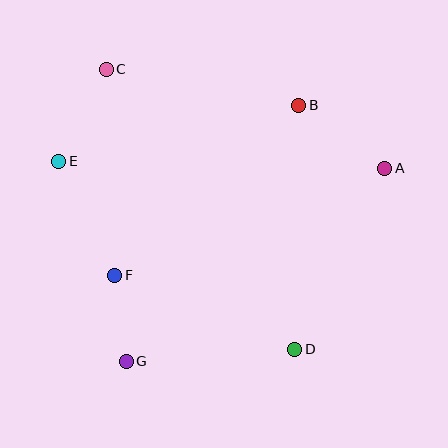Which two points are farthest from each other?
Points C and D are farthest from each other.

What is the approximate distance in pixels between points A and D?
The distance between A and D is approximately 202 pixels.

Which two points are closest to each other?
Points F and G are closest to each other.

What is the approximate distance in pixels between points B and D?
The distance between B and D is approximately 244 pixels.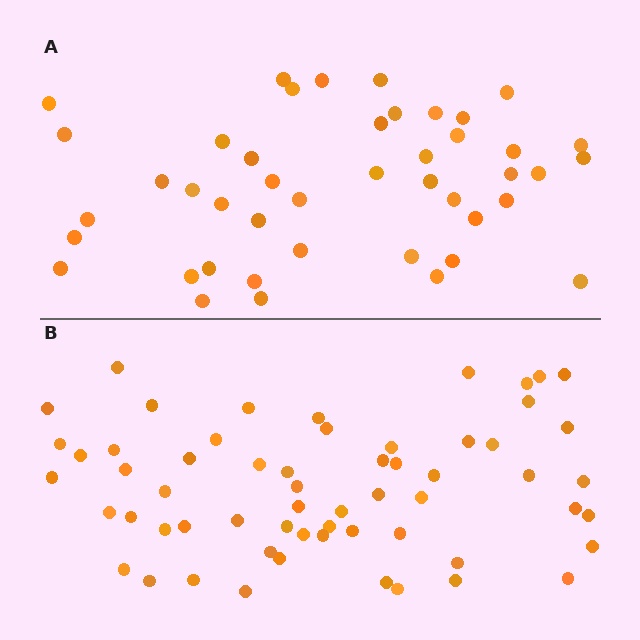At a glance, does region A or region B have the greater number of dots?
Region B (the bottom region) has more dots.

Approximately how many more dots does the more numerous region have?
Region B has approximately 15 more dots than region A.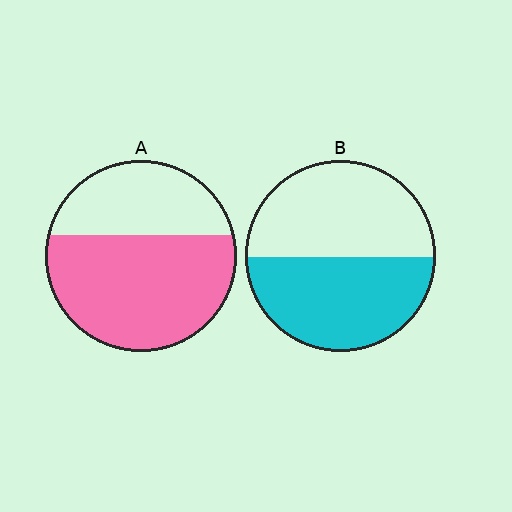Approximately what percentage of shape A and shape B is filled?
A is approximately 65% and B is approximately 50%.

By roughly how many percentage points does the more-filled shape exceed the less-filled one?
By roughly 15 percentage points (A over B).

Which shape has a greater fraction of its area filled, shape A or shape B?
Shape A.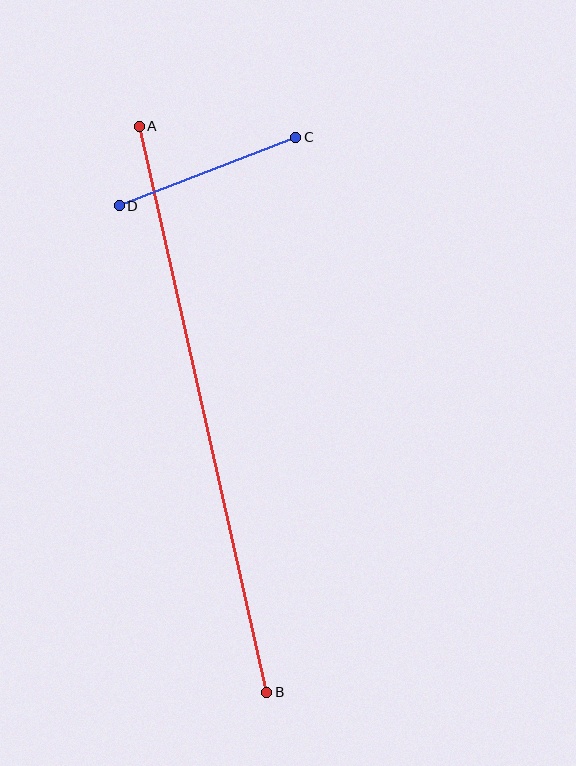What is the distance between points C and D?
The distance is approximately 189 pixels.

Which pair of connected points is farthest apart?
Points A and B are farthest apart.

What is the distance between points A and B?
The distance is approximately 580 pixels.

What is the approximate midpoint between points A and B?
The midpoint is at approximately (203, 409) pixels.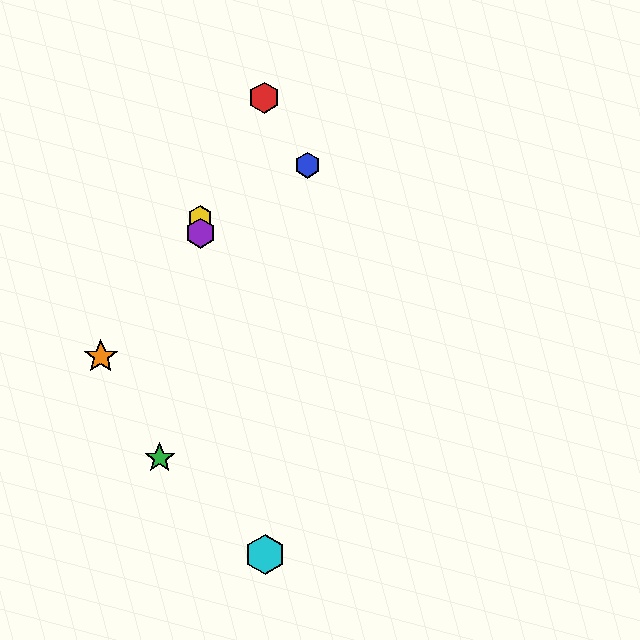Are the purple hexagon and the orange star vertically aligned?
No, the purple hexagon is at x≈200 and the orange star is at x≈101.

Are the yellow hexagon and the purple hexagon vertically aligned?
Yes, both are at x≈200.